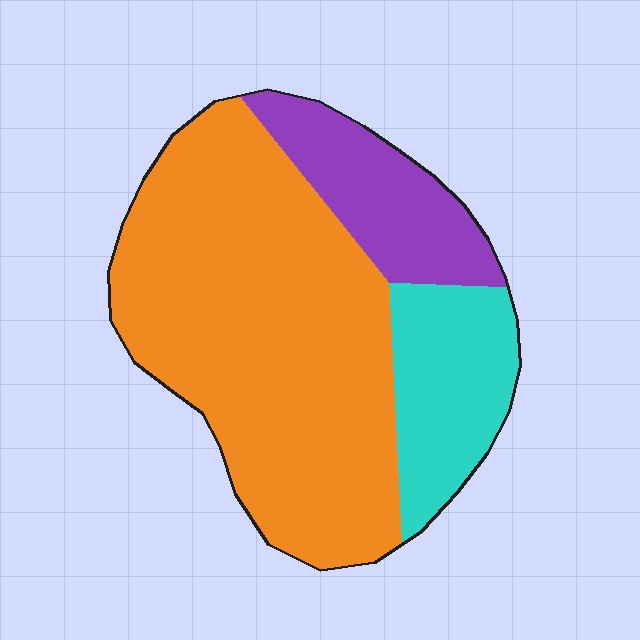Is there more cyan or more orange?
Orange.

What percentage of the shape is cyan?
Cyan covers about 20% of the shape.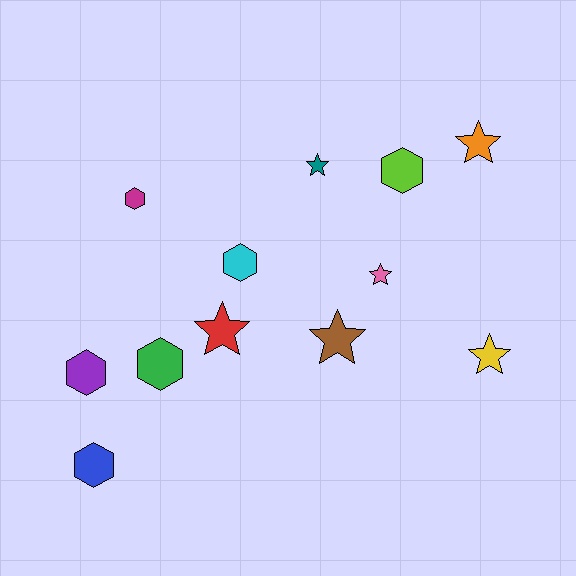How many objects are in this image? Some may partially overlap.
There are 12 objects.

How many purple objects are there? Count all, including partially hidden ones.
There is 1 purple object.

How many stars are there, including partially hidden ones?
There are 6 stars.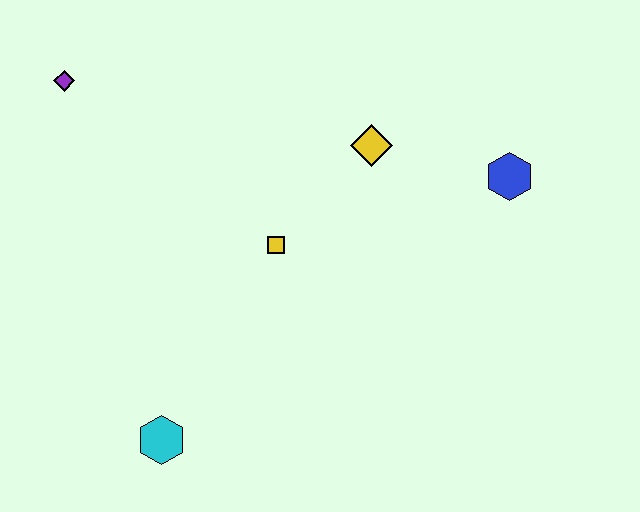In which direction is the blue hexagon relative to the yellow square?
The blue hexagon is to the right of the yellow square.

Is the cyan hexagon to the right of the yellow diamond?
No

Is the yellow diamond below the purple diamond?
Yes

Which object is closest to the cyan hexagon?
The yellow square is closest to the cyan hexagon.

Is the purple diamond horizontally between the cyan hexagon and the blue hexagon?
No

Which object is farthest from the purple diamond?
The blue hexagon is farthest from the purple diamond.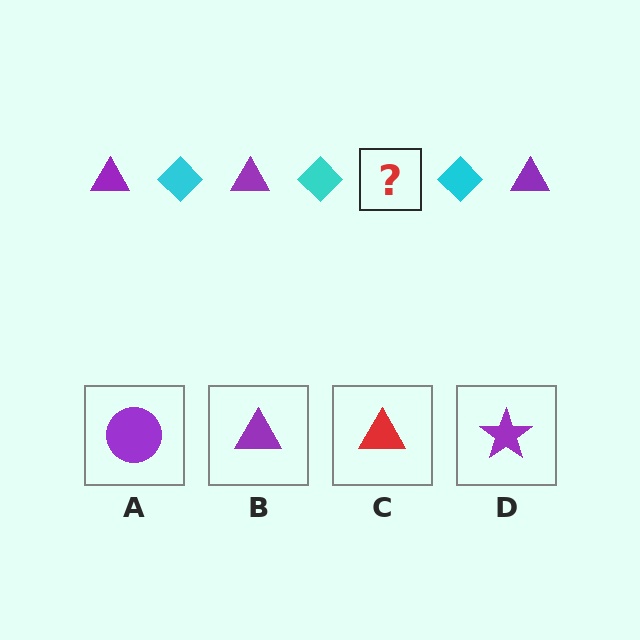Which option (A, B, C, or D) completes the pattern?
B.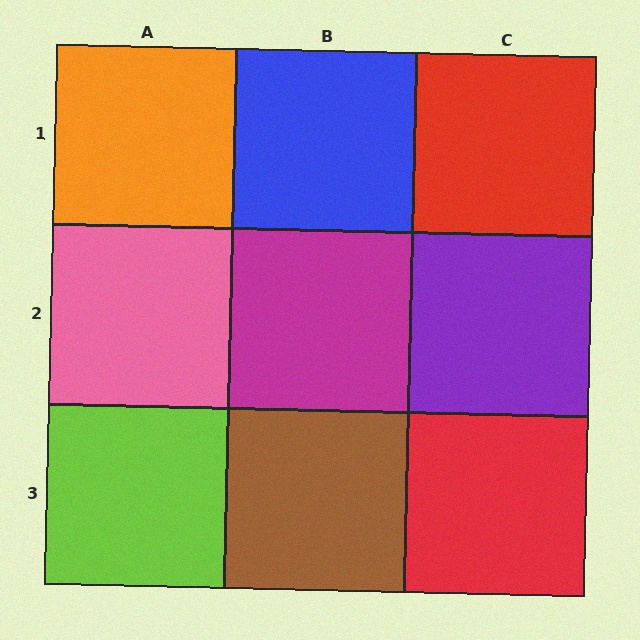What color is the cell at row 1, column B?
Blue.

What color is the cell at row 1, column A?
Orange.